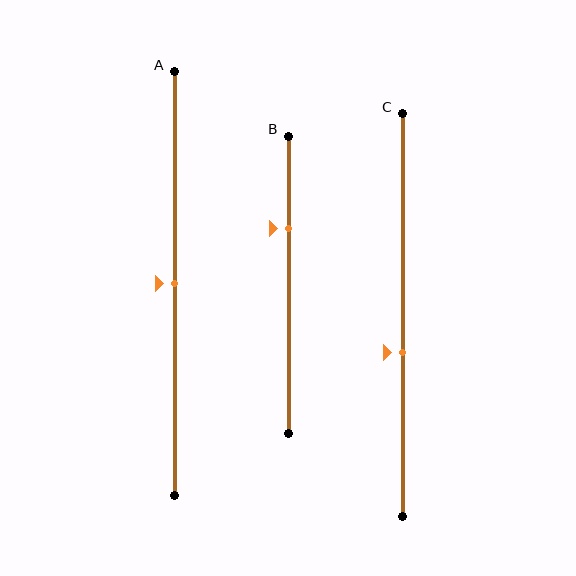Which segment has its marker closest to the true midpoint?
Segment A has its marker closest to the true midpoint.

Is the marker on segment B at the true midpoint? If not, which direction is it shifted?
No, the marker on segment B is shifted upward by about 19% of the segment length.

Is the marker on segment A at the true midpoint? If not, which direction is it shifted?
Yes, the marker on segment A is at the true midpoint.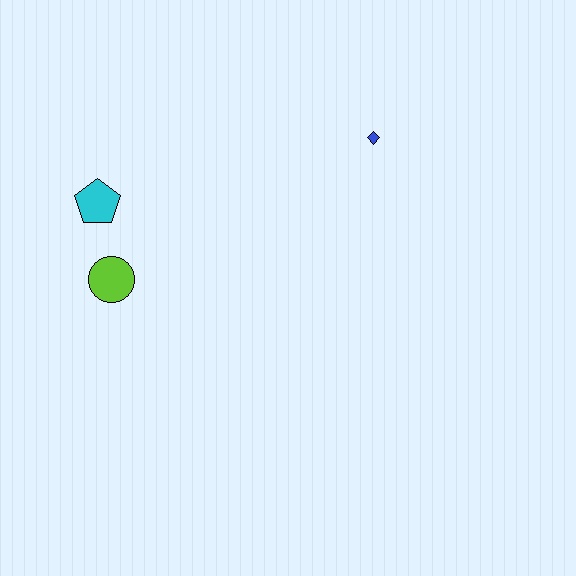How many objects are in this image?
There are 3 objects.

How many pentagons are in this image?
There is 1 pentagon.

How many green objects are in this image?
There are no green objects.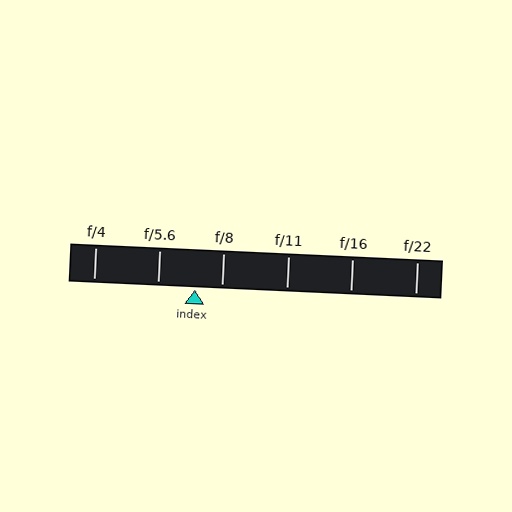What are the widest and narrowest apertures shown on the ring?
The widest aperture shown is f/4 and the narrowest is f/22.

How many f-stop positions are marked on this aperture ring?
There are 6 f-stop positions marked.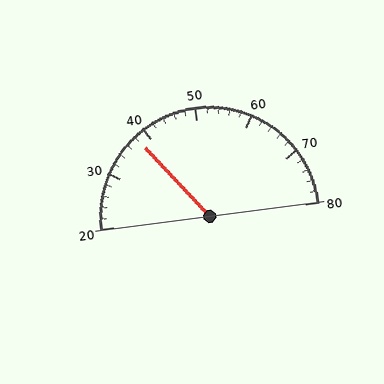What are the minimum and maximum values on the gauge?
The gauge ranges from 20 to 80.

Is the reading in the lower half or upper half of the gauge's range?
The reading is in the lower half of the range (20 to 80).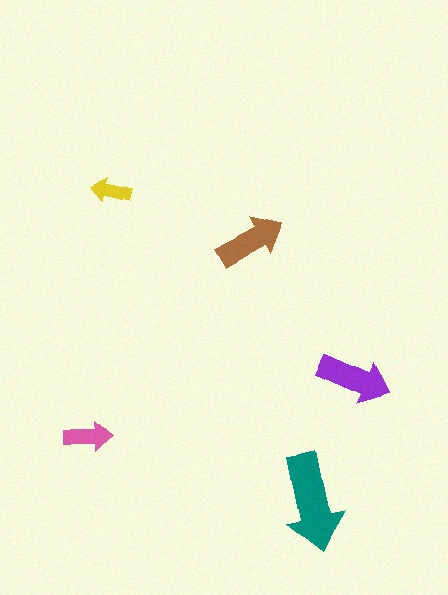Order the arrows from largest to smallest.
the teal one, the purple one, the brown one, the pink one, the yellow one.